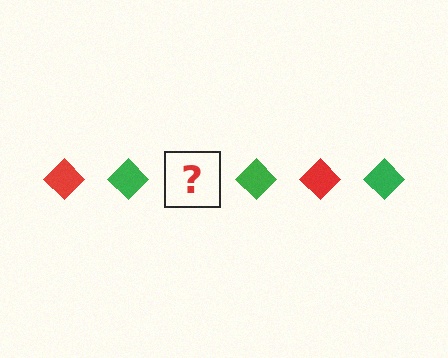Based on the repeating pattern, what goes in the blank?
The blank should be a red diamond.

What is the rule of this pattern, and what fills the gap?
The rule is that the pattern cycles through red, green diamonds. The gap should be filled with a red diamond.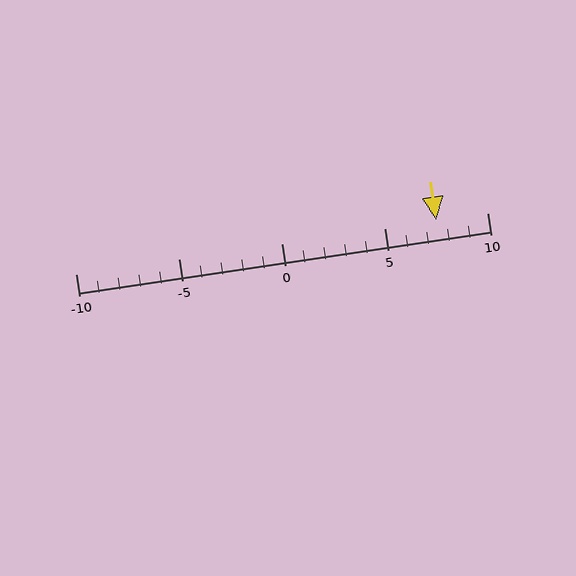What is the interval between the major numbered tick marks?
The major tick marks are spaced 5 units apart.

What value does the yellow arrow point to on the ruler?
The yellow arrow points to approximately 8.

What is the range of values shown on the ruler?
The ruler shows values from -10 to 10.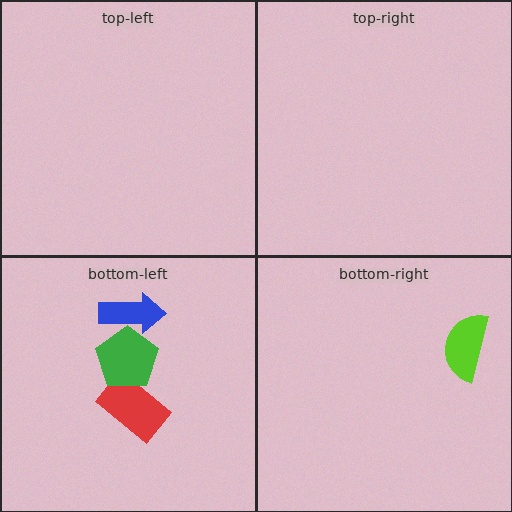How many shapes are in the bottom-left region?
3.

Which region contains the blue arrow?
The bottom-left region.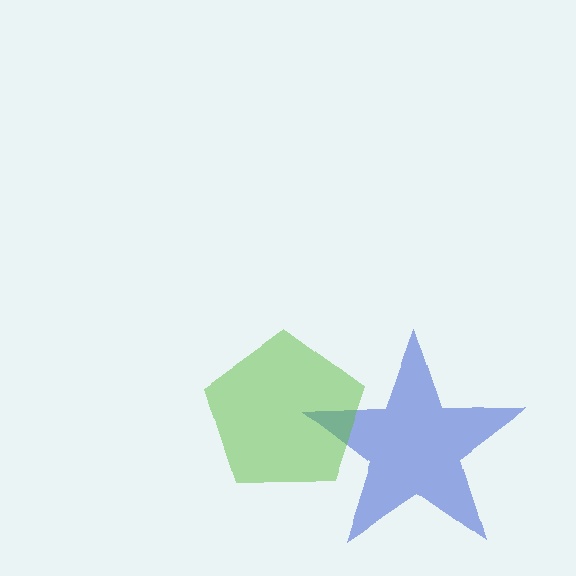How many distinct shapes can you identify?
There are 2 distinct shapes: a blue star, a lime pentagon.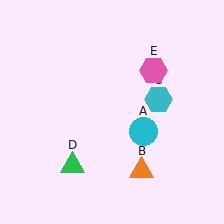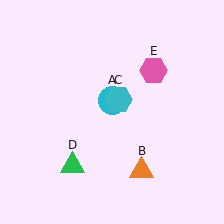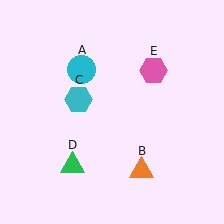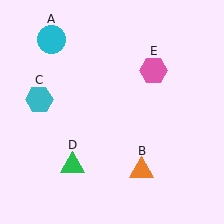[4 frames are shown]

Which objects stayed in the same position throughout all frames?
Orange triangle (object B) and green triangle (object D) and pink hexagon (object E) remained stationary.